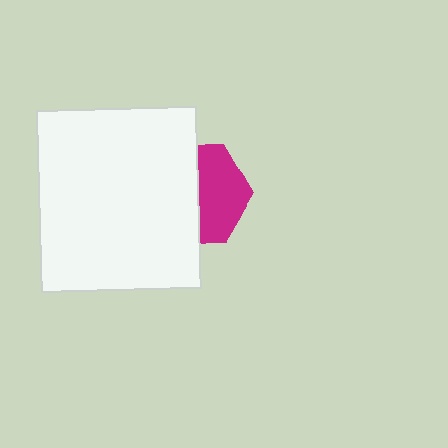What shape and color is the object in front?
The object in front is a white rectangle.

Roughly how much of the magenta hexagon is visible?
About half of it is visible (roughly 48%).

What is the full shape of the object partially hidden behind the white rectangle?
The partially hidden object is a magenta hexagon.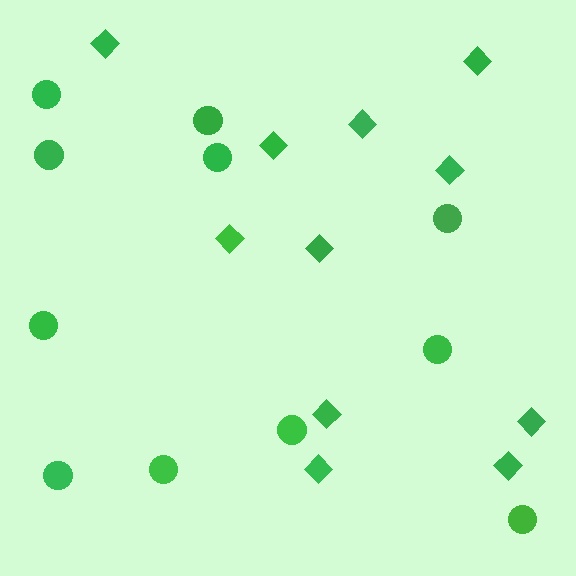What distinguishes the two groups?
There are 2 groups: one group of diamonds (11) and one group of circles (11).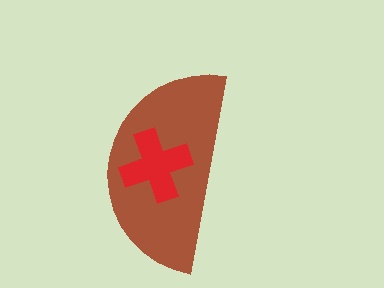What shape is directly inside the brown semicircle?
The red cross.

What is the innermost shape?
The red cross.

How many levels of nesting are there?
2.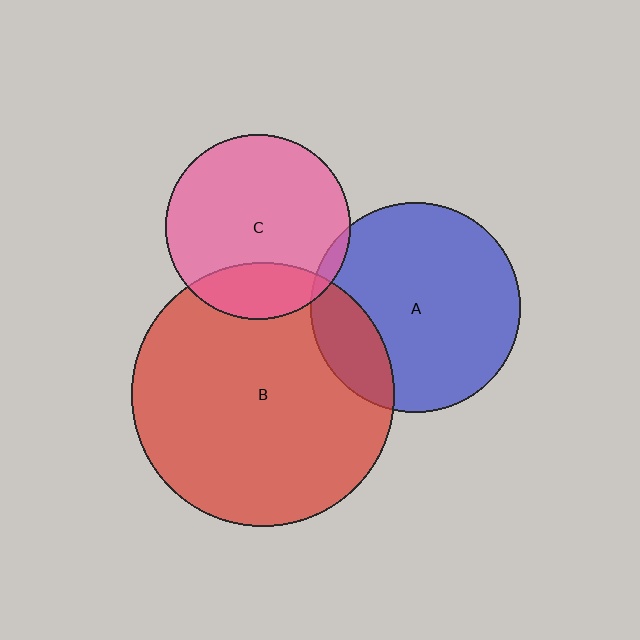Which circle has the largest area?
Circle B (red).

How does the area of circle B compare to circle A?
Approximately 1.6 times.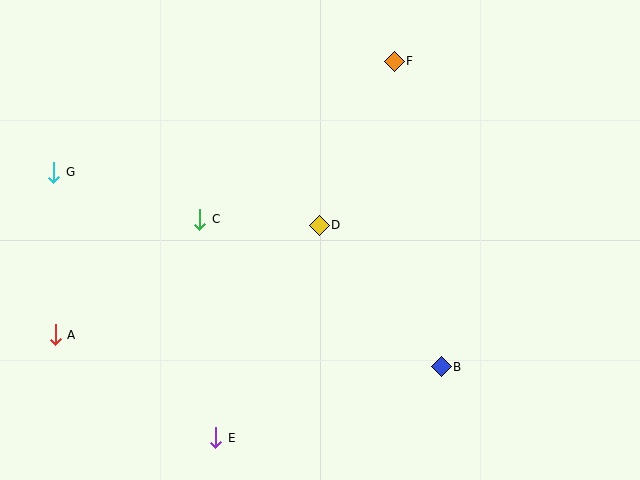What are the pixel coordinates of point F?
Point F is at (394, 61).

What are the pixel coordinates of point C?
Point C is at (200, 219).